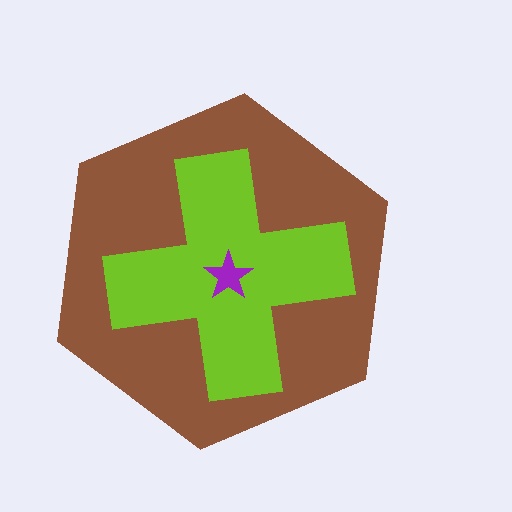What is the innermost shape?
The purple star.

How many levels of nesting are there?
3.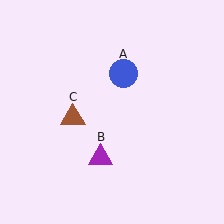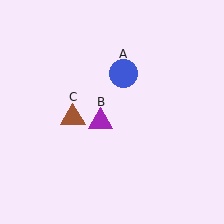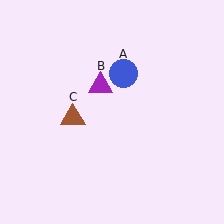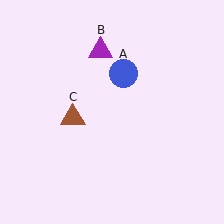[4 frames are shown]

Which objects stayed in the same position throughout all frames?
Blue circle (object A) and brown triangle (object C) remained stationary.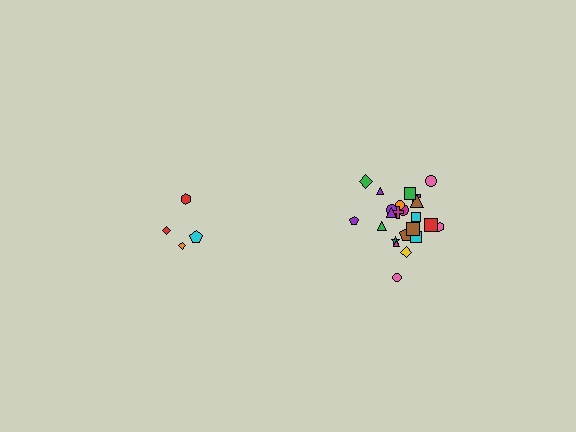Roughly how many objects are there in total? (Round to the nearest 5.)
Roughly 30 objects in total.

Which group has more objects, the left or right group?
The right group.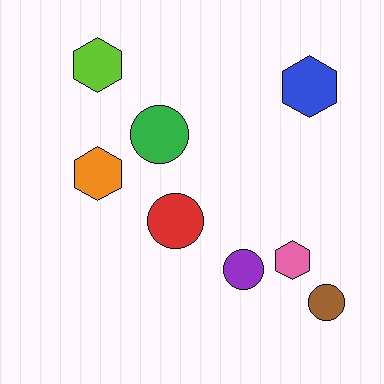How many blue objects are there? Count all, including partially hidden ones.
There is 1 blue object.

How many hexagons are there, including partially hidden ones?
There are 4 hexagons.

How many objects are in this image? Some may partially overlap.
There are 8 objects.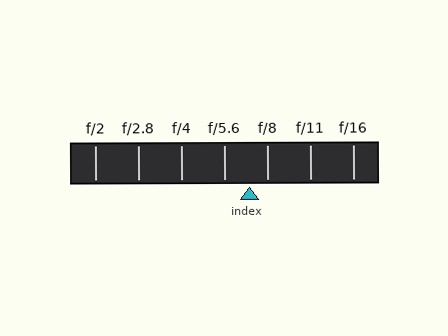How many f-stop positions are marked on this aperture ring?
There are 7 f-stop positions marked.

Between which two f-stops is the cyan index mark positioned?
The index mark is between f/5.6 and f/8.